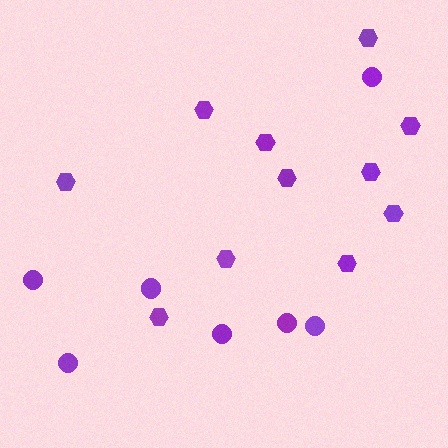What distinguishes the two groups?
There are 2 groups: one group of hexagons (11) and one group of circles (7).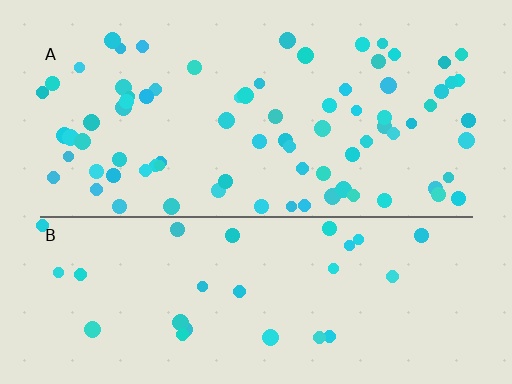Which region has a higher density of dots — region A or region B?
A (the top).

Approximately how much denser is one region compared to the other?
Approximately 2.8× — region A over region B.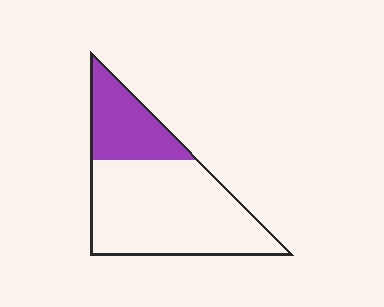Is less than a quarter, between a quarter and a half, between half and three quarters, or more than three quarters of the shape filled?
Between a quarter and a half.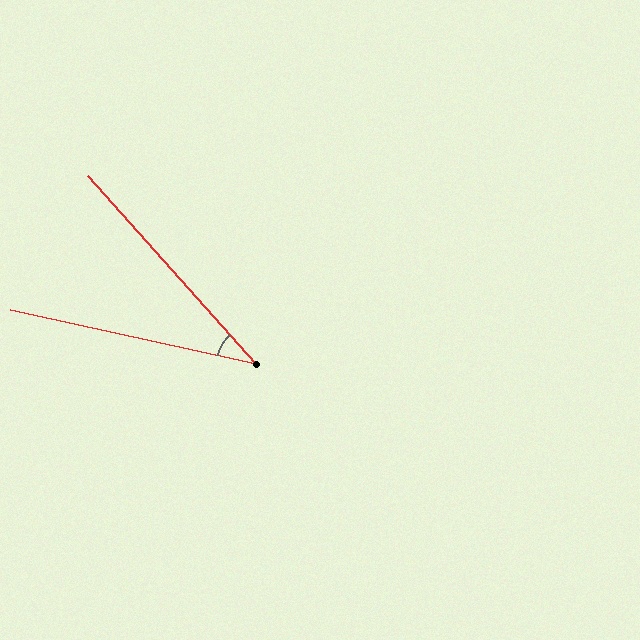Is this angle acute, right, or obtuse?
It is acute.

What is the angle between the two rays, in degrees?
Approximately 36 degrees.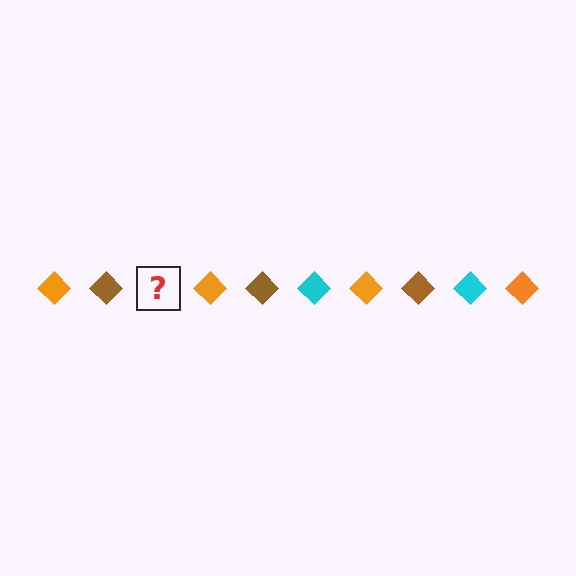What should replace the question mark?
The question mark should be replaced with a cyan diamond.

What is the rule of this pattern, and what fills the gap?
The rule is that the pattern cycles through orange, brown, cyan diamonds. The gap should be filled with a cyan diamond.